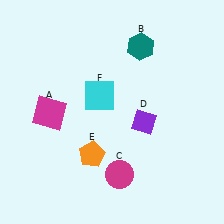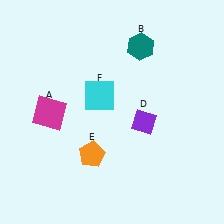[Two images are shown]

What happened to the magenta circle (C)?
The magenta circle (C) was removed in Image 2. It was in the bottom-right area of Image 1.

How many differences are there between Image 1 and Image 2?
There is 1 difference between the two images.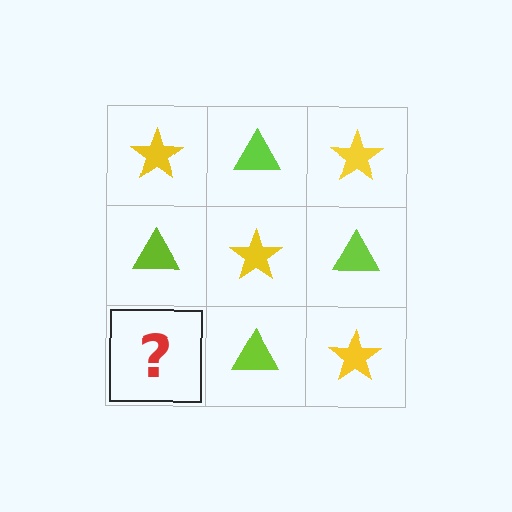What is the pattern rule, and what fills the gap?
The rule is that it alternates yellow star and lime triangle in a checkerboard pattern. The gap should be filled with a yellow star.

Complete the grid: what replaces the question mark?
The question mark should be replaced with a yellow star.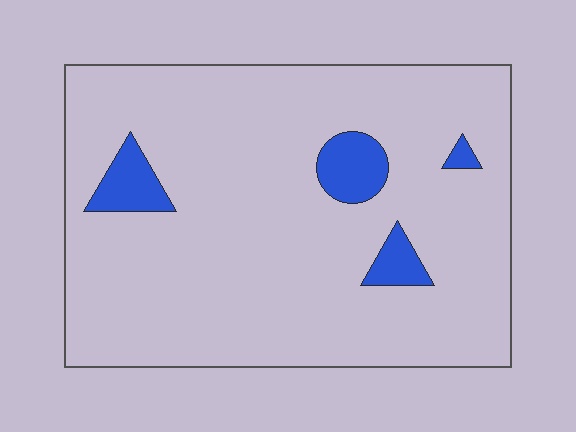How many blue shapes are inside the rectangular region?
4.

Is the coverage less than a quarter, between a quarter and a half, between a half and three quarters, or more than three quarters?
Less than a quarter.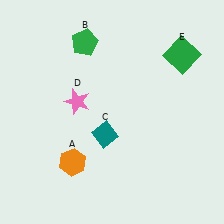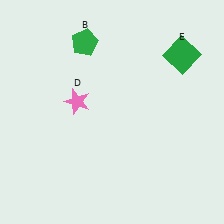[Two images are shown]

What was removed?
The teal diamond (C), the orange hexagon (A) were removed in Image 2.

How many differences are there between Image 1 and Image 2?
There are 2 differences between the two images.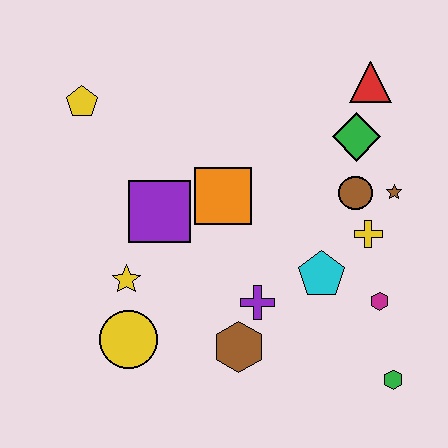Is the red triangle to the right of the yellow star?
Yes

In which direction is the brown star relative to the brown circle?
The brown star is to the right of the brown circle.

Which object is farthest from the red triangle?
The yellow circle is farthest from the red triangle.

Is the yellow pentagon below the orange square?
No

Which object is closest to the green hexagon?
The magenta hexagon is closest to the green hexagon.